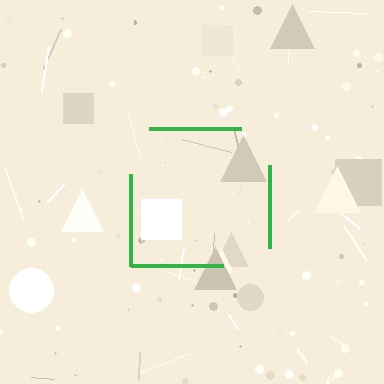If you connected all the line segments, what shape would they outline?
They would outline a square.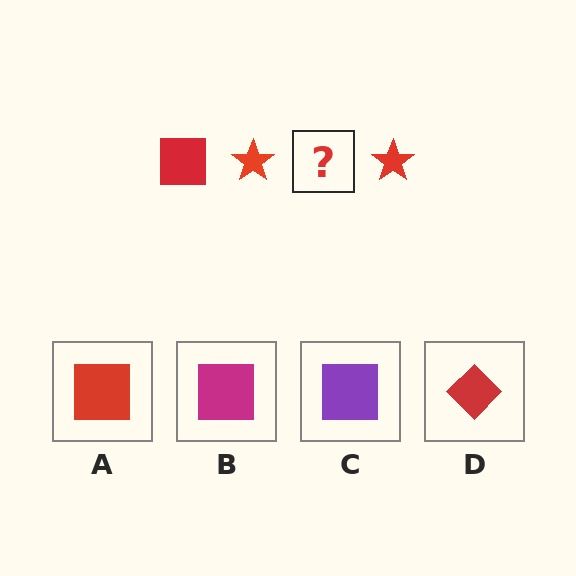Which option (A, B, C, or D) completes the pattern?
A.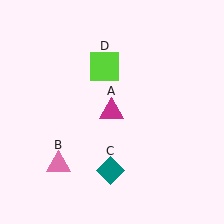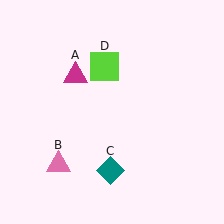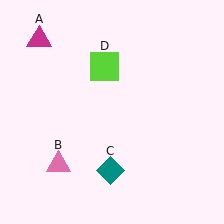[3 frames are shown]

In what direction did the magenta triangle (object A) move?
The magenta triangle (object A) moved up and to the left.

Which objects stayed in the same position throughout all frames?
Pink triangle (object B) and teal diamond (object C) and lime square (object D) remained stationary.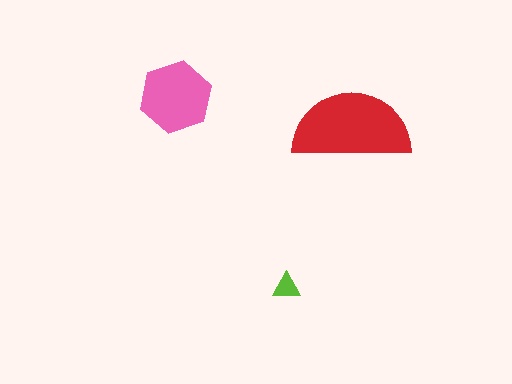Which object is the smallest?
The lime triangle.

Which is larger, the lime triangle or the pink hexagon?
The pink hexagon.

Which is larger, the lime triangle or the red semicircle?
The red semicircle.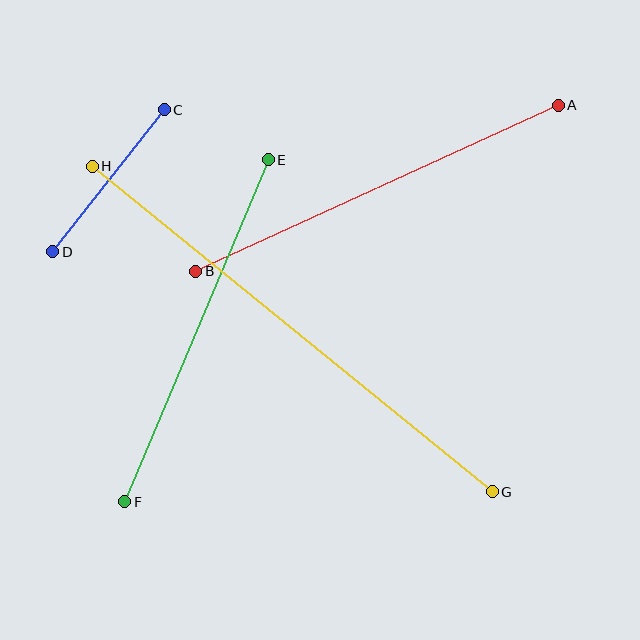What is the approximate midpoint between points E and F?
The midpoint is at approximately (197, 331) pixels.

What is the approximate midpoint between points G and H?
The midpoint is at approximately (292, 329) pixels.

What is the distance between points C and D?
The distance is approximately 180 pixels.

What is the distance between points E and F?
The distance is approximately 371 pixels.